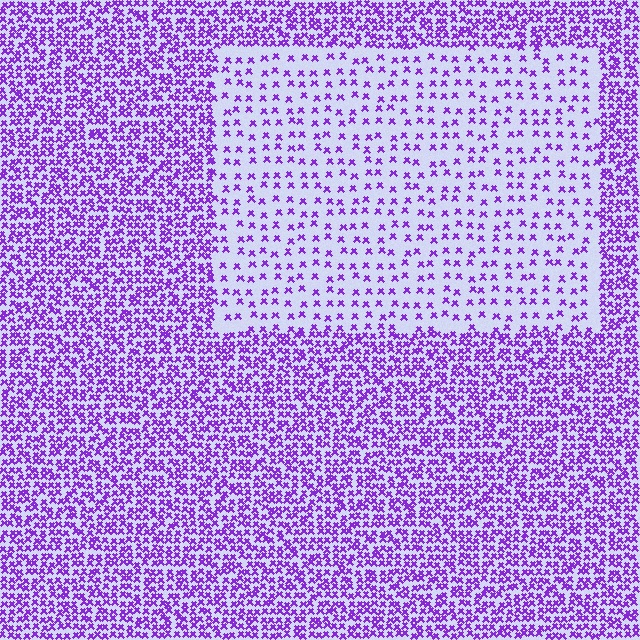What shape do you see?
I see a rectangle.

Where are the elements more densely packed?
The elements are more densely packed outside the rectangle boundary.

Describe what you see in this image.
The image contains small purple elements arranged at two different densities. A rectangle-shaped region is visible where the elements are less densely packed than the surrounding area.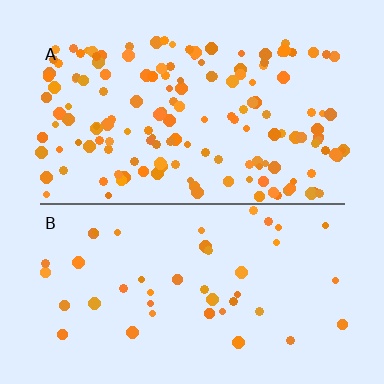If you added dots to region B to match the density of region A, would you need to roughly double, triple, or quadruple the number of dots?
Approximately triple.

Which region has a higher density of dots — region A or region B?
A (the top).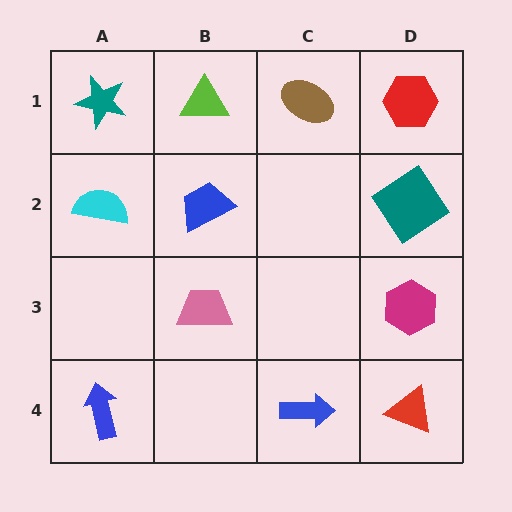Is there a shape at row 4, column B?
No, that cell is empty.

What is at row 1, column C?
A brown ellipse.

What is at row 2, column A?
A cyan semicircle.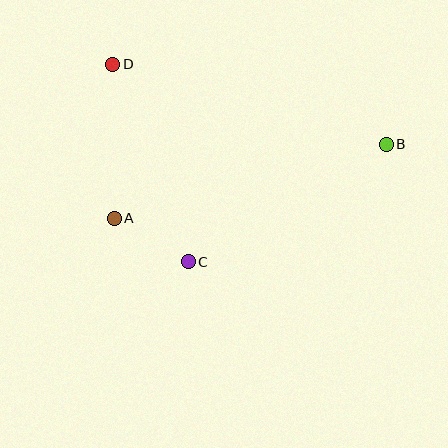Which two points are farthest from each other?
Points B and D are farthest from each other.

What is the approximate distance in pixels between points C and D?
The distance between C and D is approximately 212 pixels.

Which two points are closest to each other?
Points A and C are closest to each other.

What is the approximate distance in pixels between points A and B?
The distance between A and B is approximately 282 pixels.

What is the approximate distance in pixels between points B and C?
The distance between B and C is approximately 230 pixels.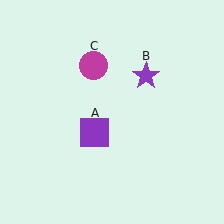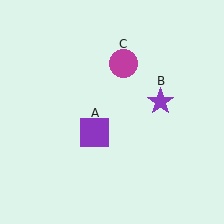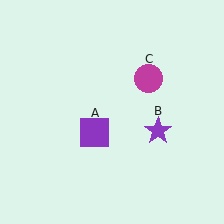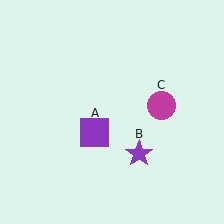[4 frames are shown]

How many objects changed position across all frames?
2 objects changed position: purple star (object B), magenta circle (object C).